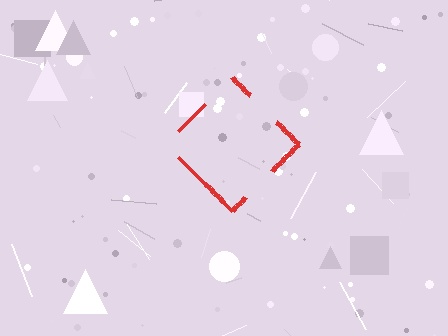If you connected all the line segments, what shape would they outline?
They would outline a diamond.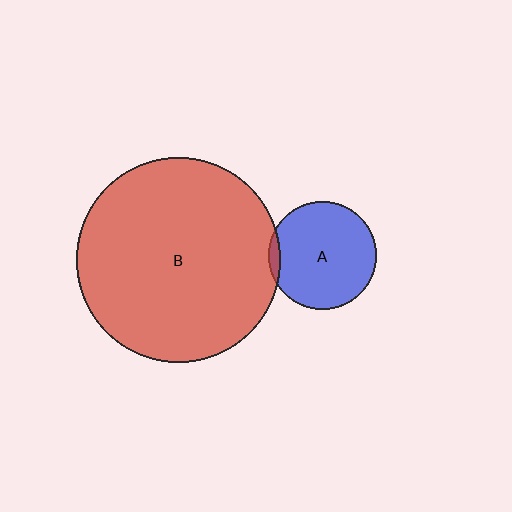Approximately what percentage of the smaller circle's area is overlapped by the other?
Approximately 5%.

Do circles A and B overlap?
Yes.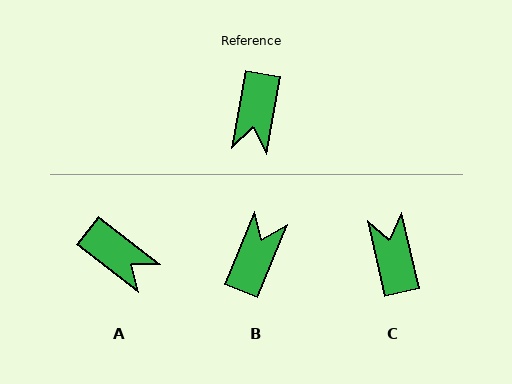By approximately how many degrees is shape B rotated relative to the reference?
Approximately 168 degrees counter-clockwise.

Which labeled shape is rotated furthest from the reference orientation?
B, about 168 degrees away.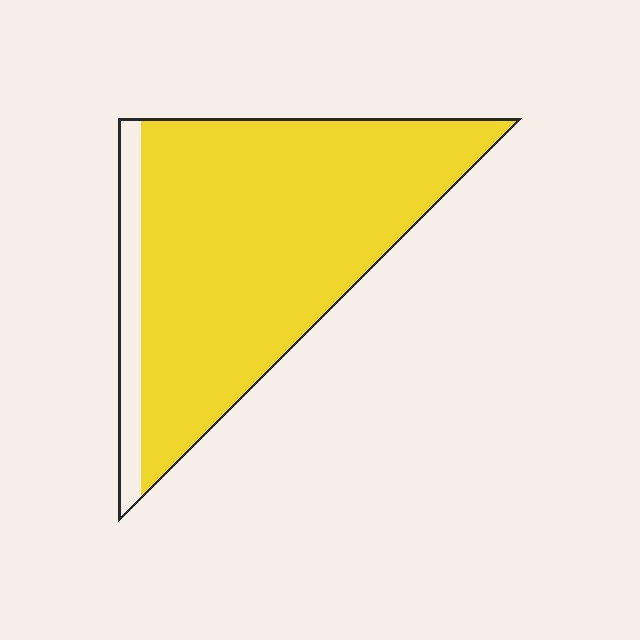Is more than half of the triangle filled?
Yes.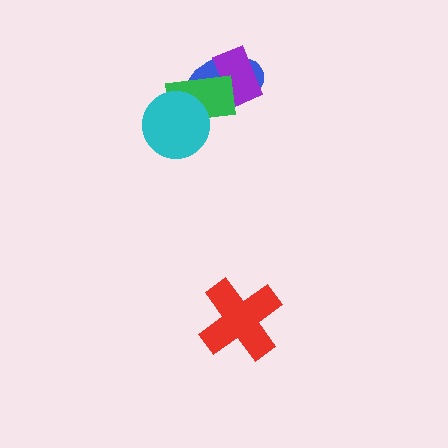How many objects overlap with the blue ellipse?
3 objects overlap with the blue ellipse.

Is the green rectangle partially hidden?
Yes, it is partially covered by another shape.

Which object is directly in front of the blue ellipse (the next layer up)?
The purple rectangle is directly in front of the blue ellipse.